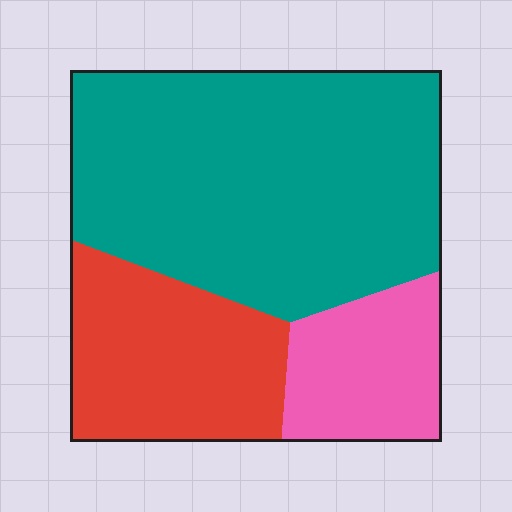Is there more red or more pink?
Red.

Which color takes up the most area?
Teal, at roughly 60%.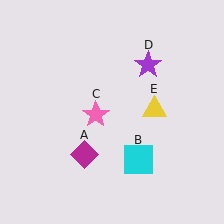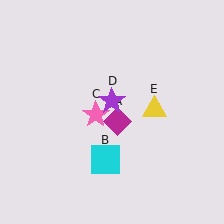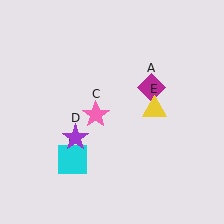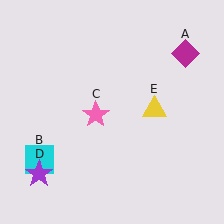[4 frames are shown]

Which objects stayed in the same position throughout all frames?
Pink star (object C) and yellow triangle (object E) remained stationary.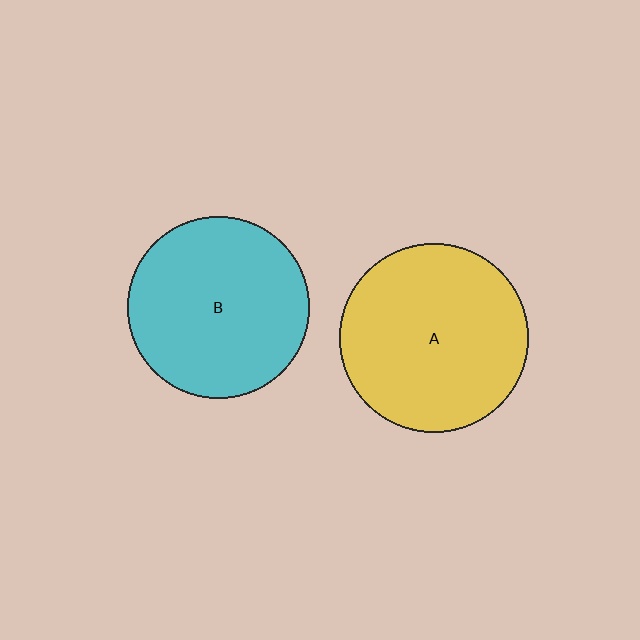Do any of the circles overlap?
No, none of the circles overlap.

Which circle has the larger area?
Circle A (yellow).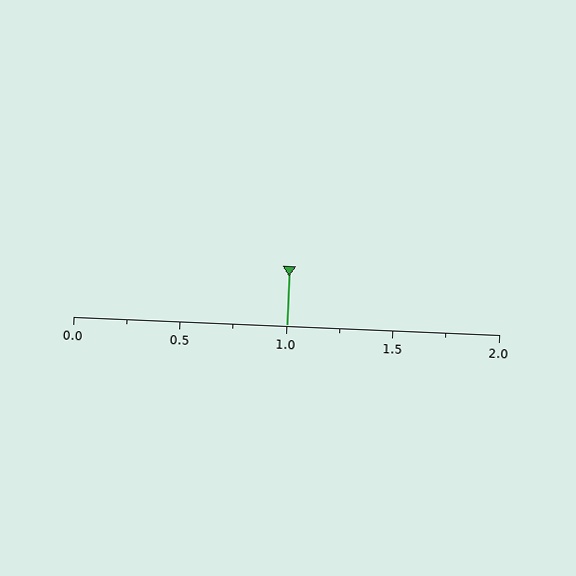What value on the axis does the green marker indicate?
The marker indicates approximately 1.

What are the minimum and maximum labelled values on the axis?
The axis runs from 0.0 to 2.0.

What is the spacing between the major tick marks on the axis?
The major ticks are spaced 0.5 apart.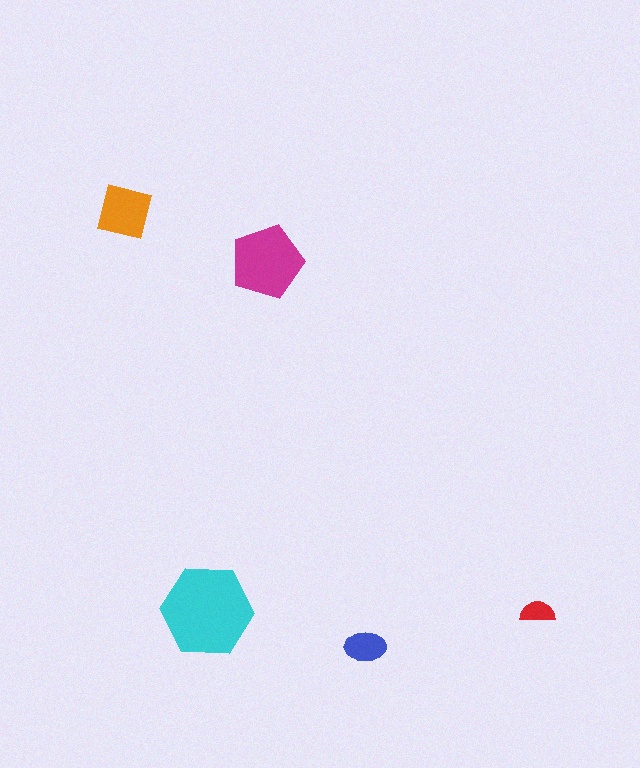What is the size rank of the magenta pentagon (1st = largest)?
2nd.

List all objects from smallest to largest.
The red semicircle, the blue ellipse, the orange square, the magenta pentagon, the cyan hexagon.